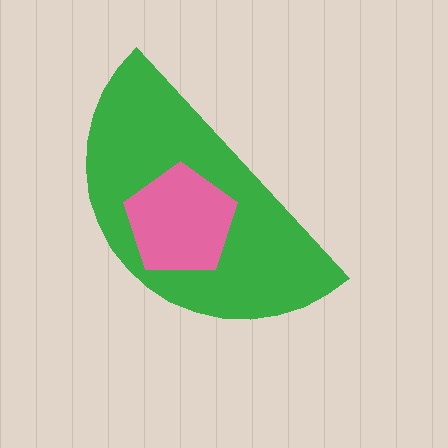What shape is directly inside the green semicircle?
The pink pentagon.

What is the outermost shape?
The green semicircle.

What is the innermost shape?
The pink pentagon.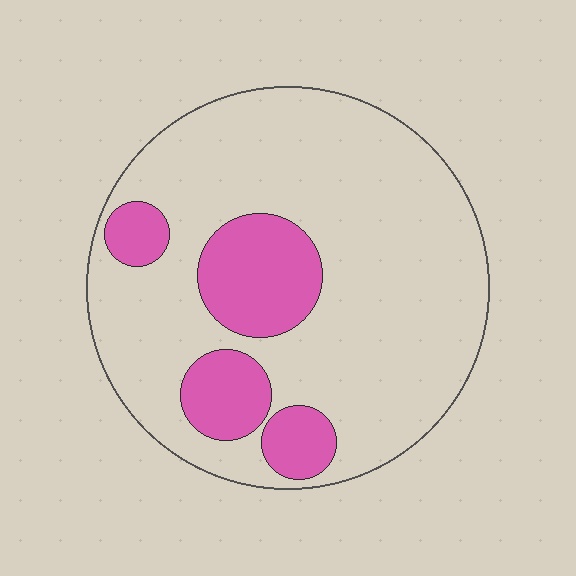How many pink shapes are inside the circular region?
4.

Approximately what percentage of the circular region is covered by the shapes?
Approximately 20%.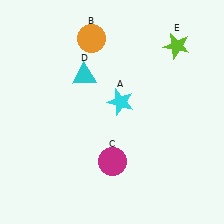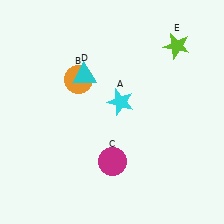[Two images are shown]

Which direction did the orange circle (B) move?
The orange circle (B) moved down.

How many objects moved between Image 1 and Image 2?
1 object moved between the two images.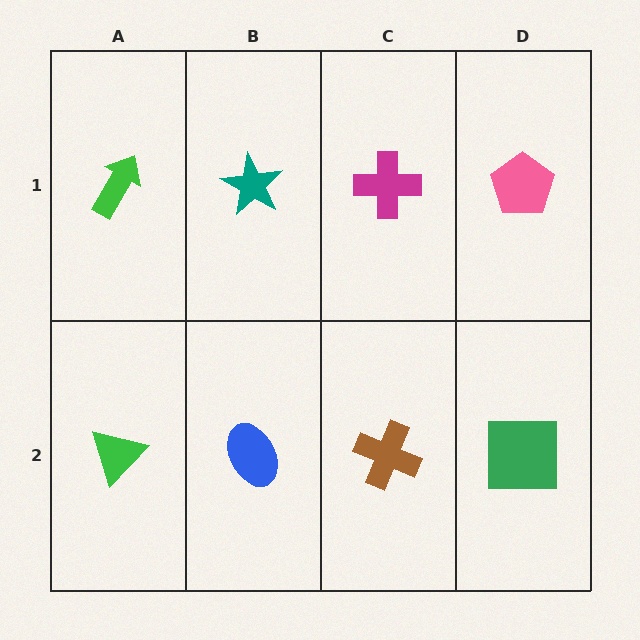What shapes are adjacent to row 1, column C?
A brown cross (row 2, column C), a teal star (row 1, column B), a pink pentagon (row 1, column D).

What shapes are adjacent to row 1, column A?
A green triangle (row 2, column A), a teal star (row 1, column B).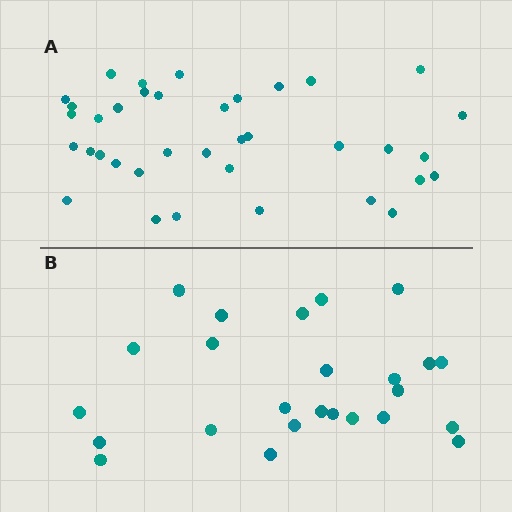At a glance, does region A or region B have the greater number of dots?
Region A (the top region) has more dots.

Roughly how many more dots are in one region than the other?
Region A has roughly 12 or so more dots than region B.